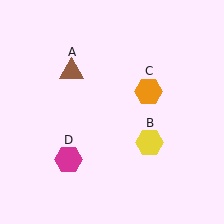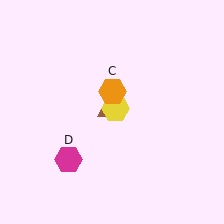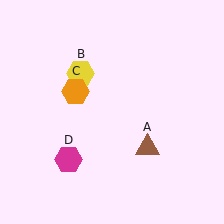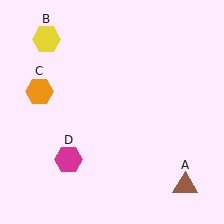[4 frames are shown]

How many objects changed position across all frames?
3 objects changed position: brown triangle (object A), yellow hexagon (object B), orange hexagon (object C).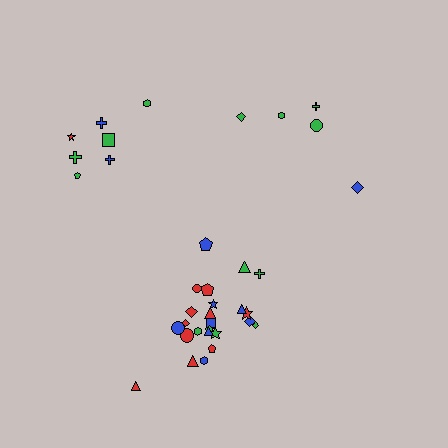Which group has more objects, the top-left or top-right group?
The top-left group.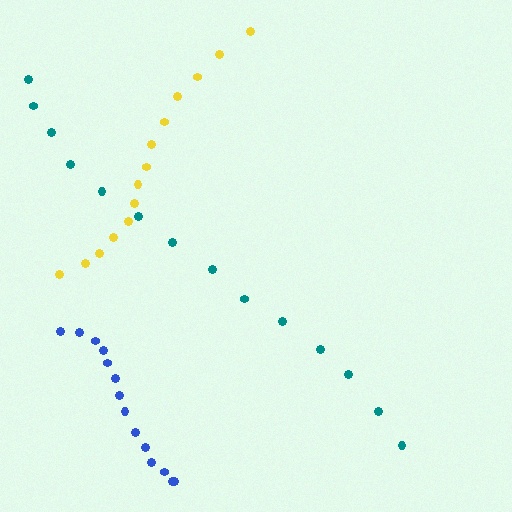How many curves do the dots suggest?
There are 3 distinct paths.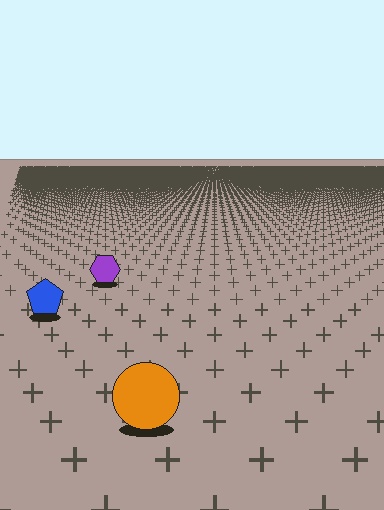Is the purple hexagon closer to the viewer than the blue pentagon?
No. The blue pentagon is closer — you can tell from the texture gradient: the ground texture is coarser near it.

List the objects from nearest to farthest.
From nearest to farthest: the orange circle, the blue pentagon, the purple hexagon.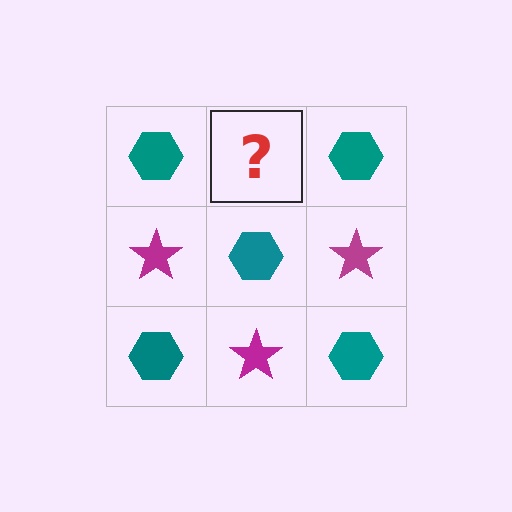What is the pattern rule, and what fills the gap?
The rule is that it alternates teal hexagon and magenta star in a checkerboard pattern. The gap should be filled with a magenta star.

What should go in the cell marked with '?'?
The missing cell should contain a magenta star.